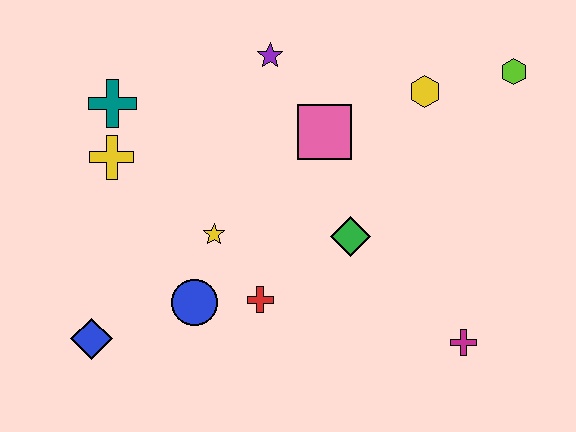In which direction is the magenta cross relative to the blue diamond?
The magenta cross is to the right of the blue diamond.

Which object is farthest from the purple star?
The magenta cross is farthest from the purple star.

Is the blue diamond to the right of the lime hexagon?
No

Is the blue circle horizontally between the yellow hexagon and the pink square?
No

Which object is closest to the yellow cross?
The teal cross is closest to the yellow cross.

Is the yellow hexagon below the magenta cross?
No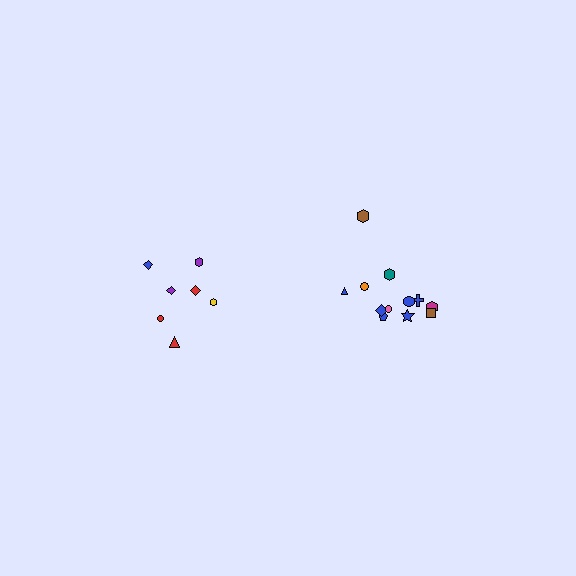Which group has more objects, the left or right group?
The right group.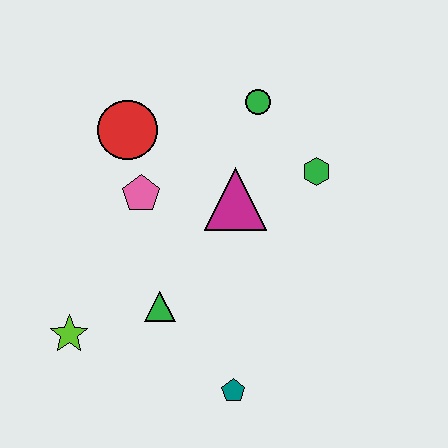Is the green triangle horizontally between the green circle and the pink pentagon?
Yes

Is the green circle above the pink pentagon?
Yes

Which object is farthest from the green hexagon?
The lime star is farthest from the green hexagon.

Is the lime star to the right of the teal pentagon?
No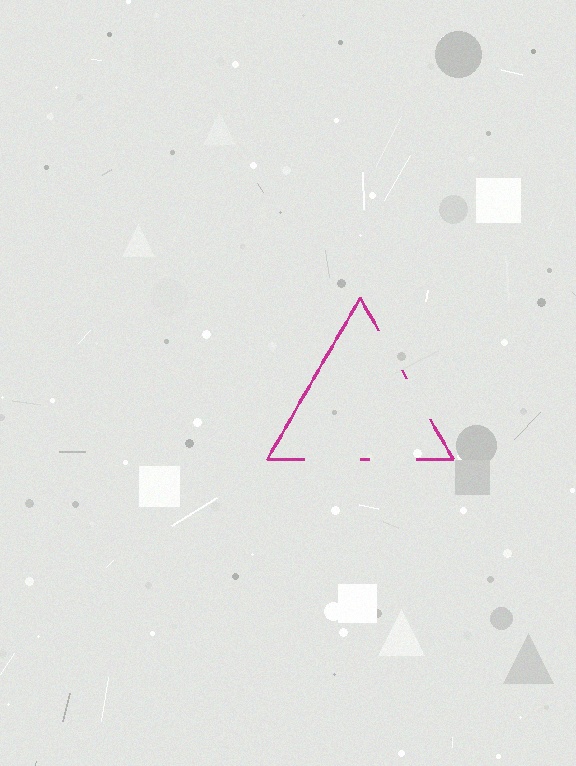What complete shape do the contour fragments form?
The contour fragments form a triangle.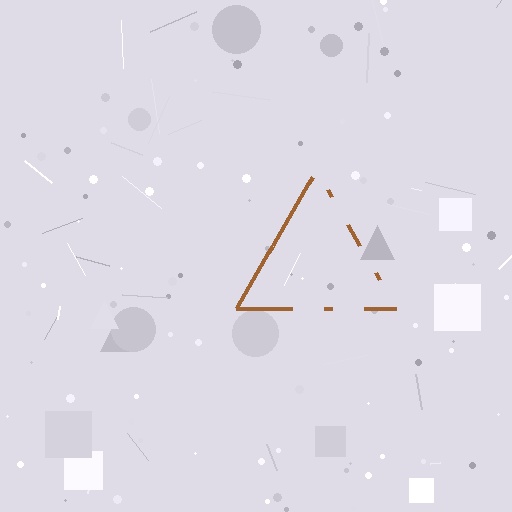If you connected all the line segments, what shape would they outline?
They would outline a triangle.